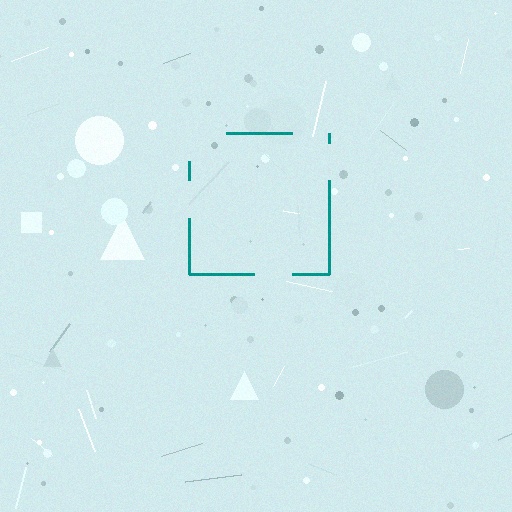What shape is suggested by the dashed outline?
The dashed outline suggests a square.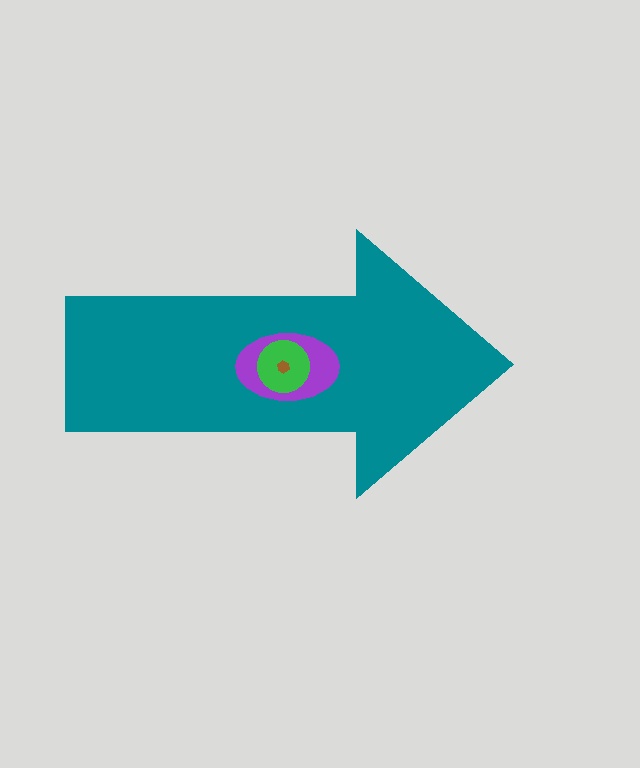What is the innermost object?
The brown hexagon.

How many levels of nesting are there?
4.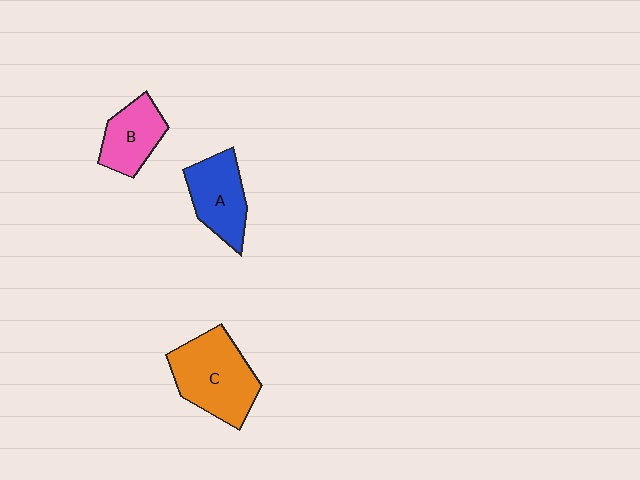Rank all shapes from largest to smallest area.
From largest to smallest: C (orange), A (blue), B (pink).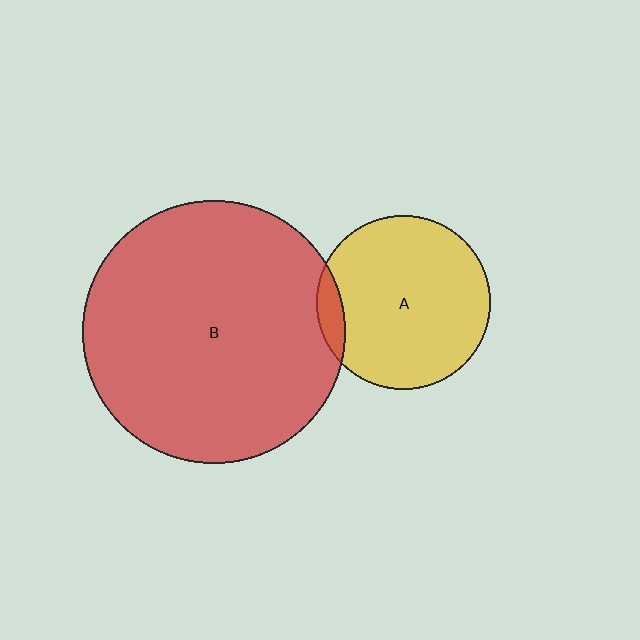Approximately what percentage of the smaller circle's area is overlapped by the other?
Approximately 10%.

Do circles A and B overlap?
Yes.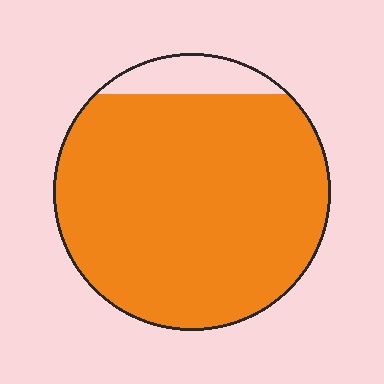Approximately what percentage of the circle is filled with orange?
Approximately 90%.